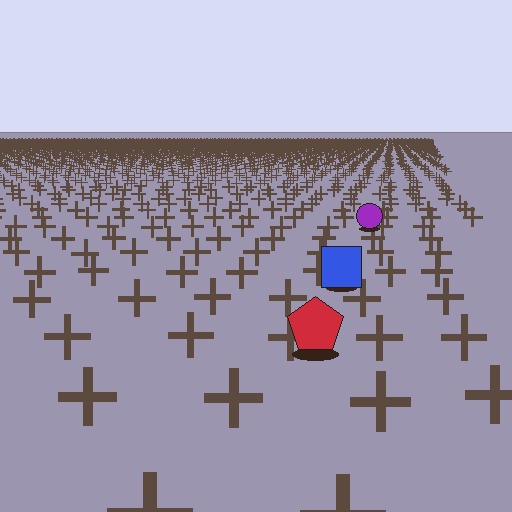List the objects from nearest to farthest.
From nearest to farthest: the red pentagon, the blue square, the purple circle.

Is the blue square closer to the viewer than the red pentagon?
No. The red pentagon is closer — you can tell from the texture gradient: the ground texture is coarser near it.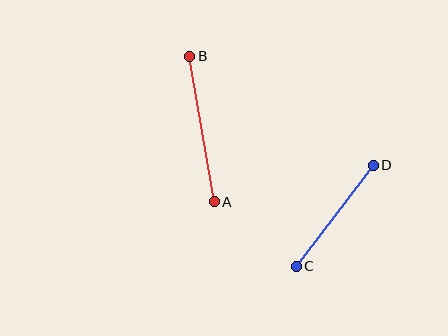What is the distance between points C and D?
The distance is approximately 127 pixels.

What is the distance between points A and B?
The distance is approximately 147 pixels.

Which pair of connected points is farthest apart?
Points A and B are farthest apart.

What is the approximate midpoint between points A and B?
The midpoint is at approximately (202, 129) pixels.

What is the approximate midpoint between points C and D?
The midpoint is at approximately (335, 216) pixels.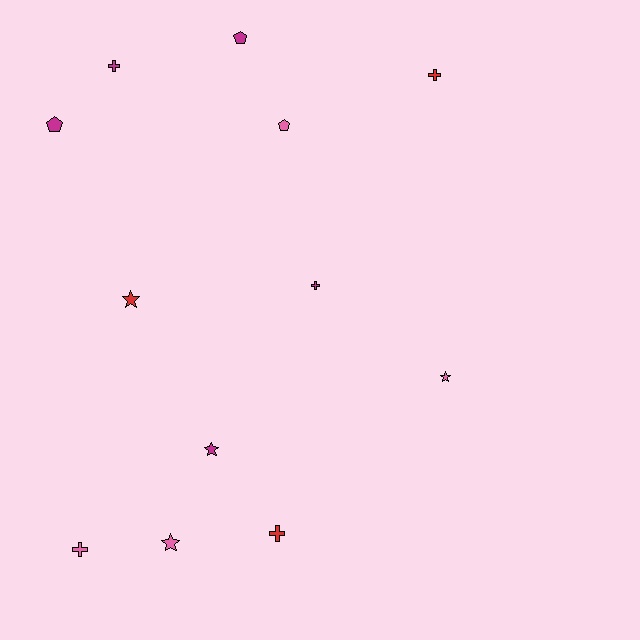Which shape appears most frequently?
Cross, with 5 objects.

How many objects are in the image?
There are 12 objects.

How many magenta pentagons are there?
There are 2 magenta pentagons.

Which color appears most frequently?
Magenta, with 5 objects.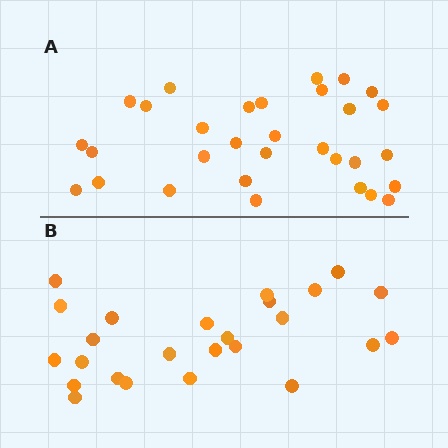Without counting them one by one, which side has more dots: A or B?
Region A (the top region) has more dots.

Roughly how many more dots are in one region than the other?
Region A has about 6 more dots than region B.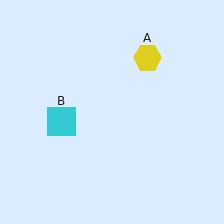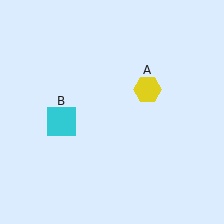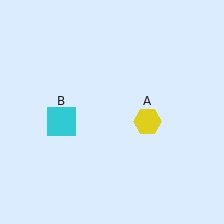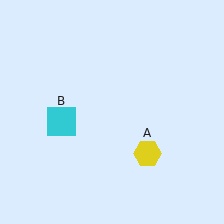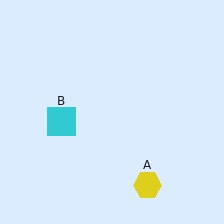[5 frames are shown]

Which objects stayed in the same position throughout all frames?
Cyan square (object B) remained stationary.